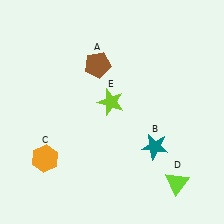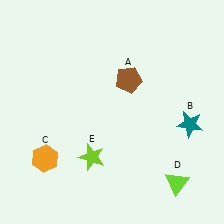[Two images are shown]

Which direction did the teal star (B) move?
The teal star (B) moved right.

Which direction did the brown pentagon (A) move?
The brown pentagon (A) moved right.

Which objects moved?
The objects that moved are: the brown pentagon (A), the teal star (B), the lime star (E).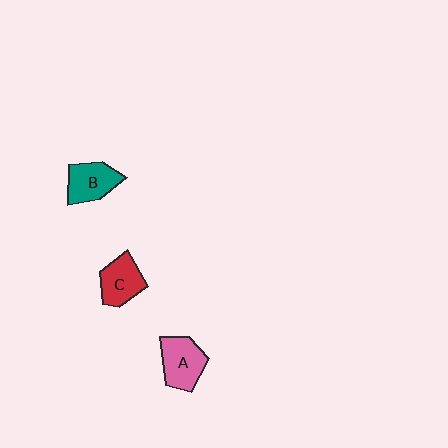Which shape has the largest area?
Shape A (pink).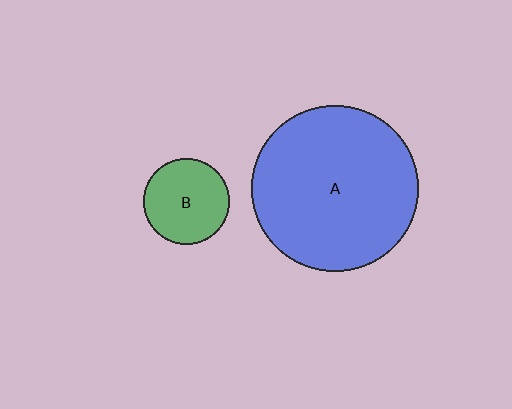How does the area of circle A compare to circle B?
Approximately 3.7 times.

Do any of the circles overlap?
No, none of the circles overlap.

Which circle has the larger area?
Circle A (blue).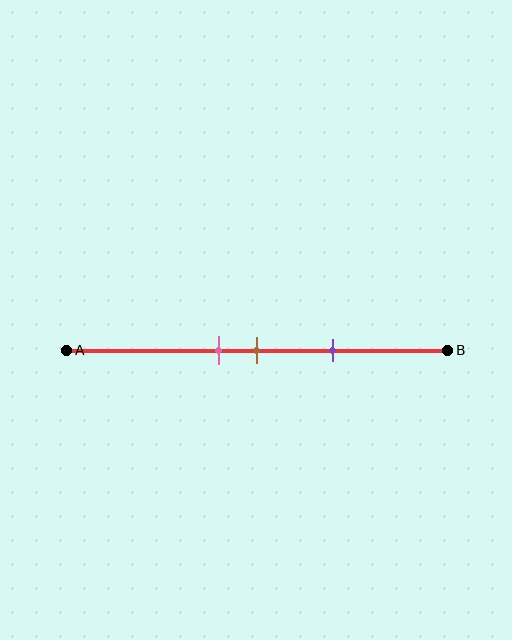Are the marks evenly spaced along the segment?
Yes, the marks are approximately evenly spaced.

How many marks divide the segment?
There are 3 marks dividing the segment.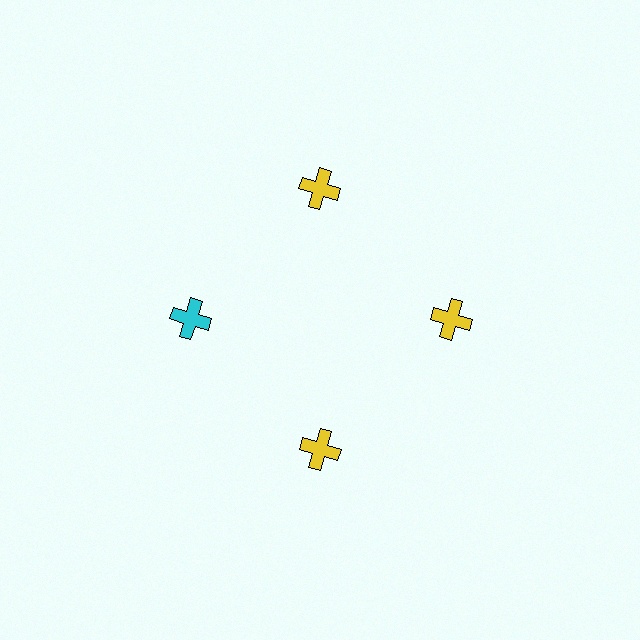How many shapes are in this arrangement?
There are 4 shapes arranged in a ring pattern.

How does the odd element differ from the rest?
It has a different color: cyan instead of yellow.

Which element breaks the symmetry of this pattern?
The cyan cross at roughly the 9 o'clock position breaks the symmetry. All other shapes are yellow crosses.